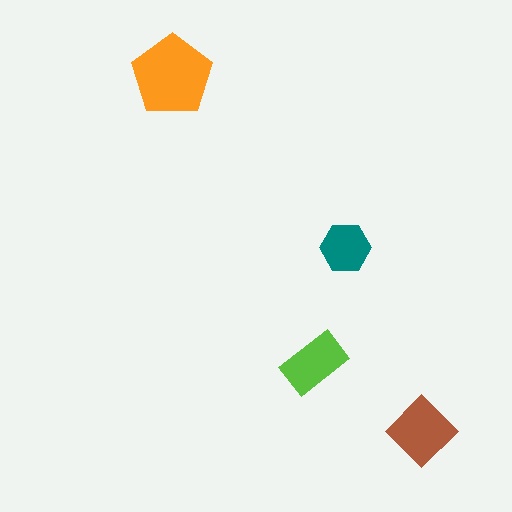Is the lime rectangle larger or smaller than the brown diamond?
Smaller.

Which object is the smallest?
The teal hexagon.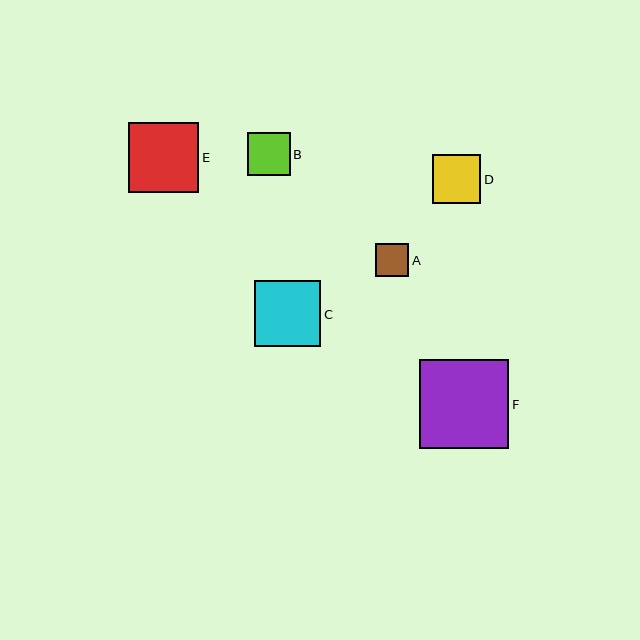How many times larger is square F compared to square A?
Square F is approximately 2.7 times the size of square A.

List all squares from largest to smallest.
From largest to smallest: F, E, C, D, B, A.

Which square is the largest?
Square F is the largest with a size of approximately 89 pixels.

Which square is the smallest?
Square A is the smallest with a size of approximately 33 pixels.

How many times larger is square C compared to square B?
Square C is approximately 1.5 times the size of square B.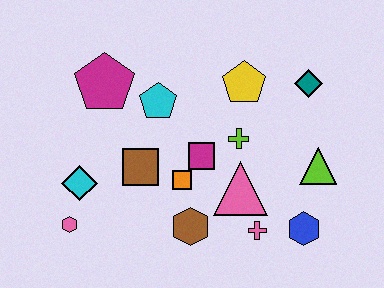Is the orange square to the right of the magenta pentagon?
Yes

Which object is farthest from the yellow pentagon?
The pink hexagon is farthest from the yellow pentagon.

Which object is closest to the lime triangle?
The blue hexagon is closest to the lime triangle.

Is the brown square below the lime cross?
Yes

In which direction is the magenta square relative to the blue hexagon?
The magenta square is to the left of the blue hexagon.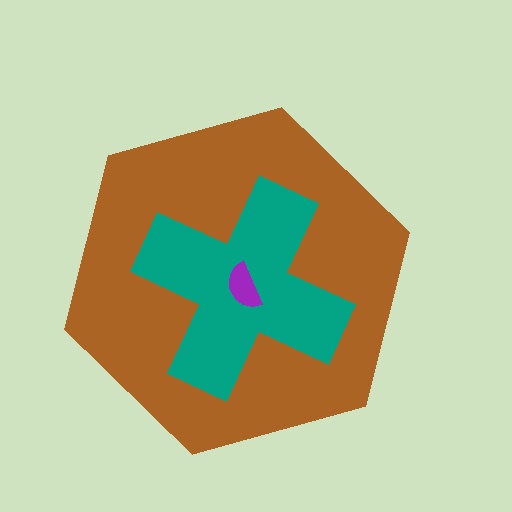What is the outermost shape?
The brown hexagon.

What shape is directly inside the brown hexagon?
The teal cross.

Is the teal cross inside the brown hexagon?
Yes.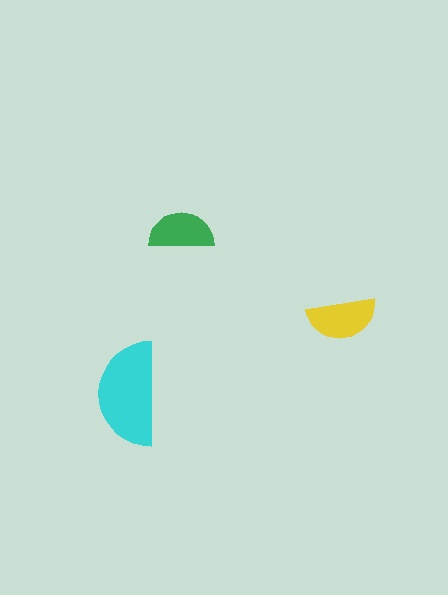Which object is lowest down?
The cyan semicircle is bottommost.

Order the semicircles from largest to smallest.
the cyan one, the yellow one, the green one.